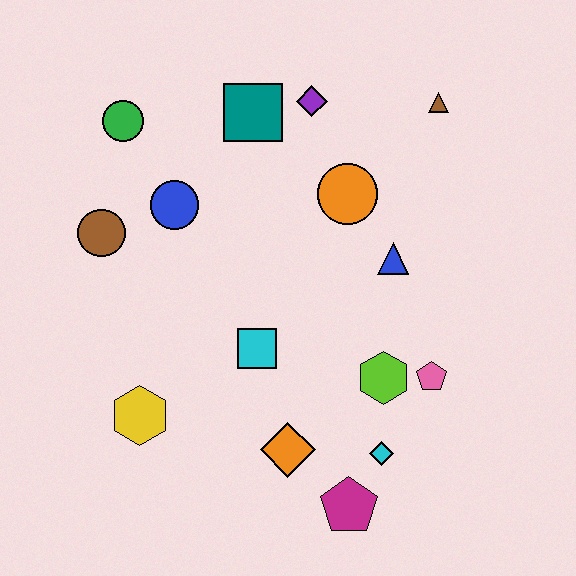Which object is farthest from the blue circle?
The magenta pentagon is farthest from the blue circle.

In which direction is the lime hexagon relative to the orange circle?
The lime hexagon is below the orange circle.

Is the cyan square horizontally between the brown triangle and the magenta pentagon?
No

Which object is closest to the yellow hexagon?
The cyan square is closest to the yellow hexagon.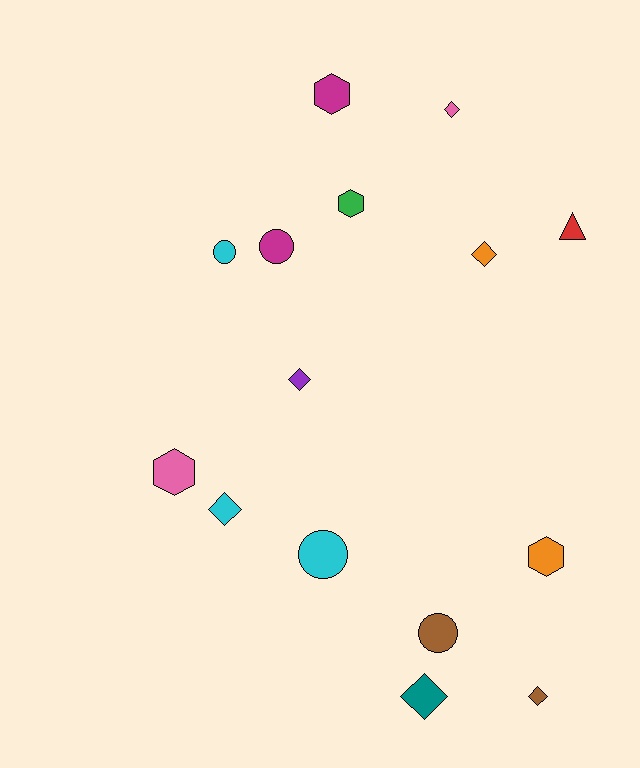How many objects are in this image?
There are 15 objects.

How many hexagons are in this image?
There are 4 hexagons.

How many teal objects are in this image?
There is 1 teal object.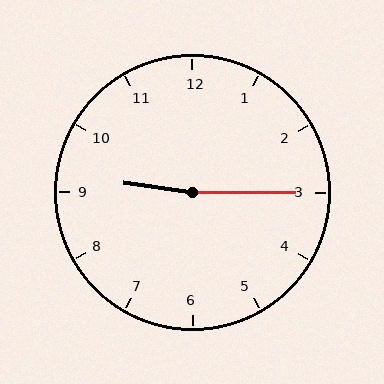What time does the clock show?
9:15.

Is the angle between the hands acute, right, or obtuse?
It is obtuse.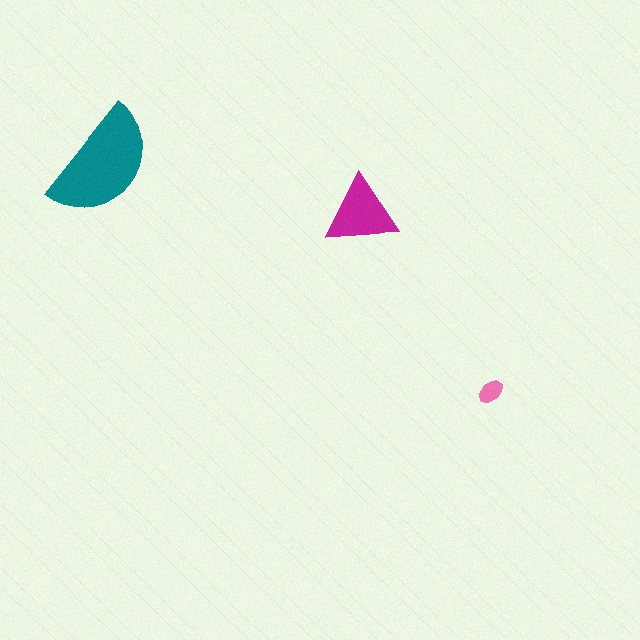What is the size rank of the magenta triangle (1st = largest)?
2nd.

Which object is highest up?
The teal semicircle is topmost.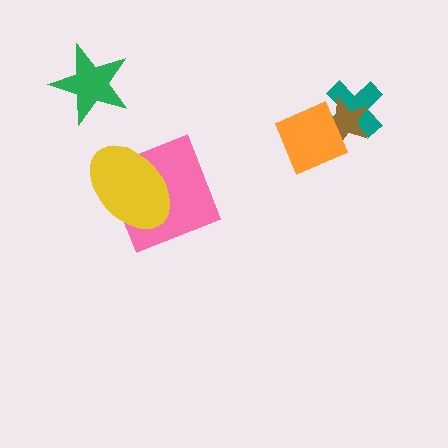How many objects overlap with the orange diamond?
2 objects overlap with the orange diamond.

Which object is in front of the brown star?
The orange diamond is in front of the brown star.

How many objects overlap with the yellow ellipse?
1 object overlaps with the yellow ellipse.